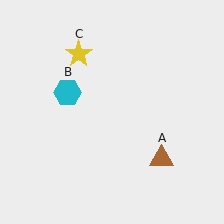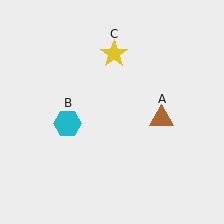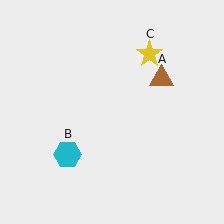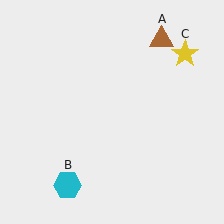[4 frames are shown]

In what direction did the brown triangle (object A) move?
The brown triangle (object A) moved up.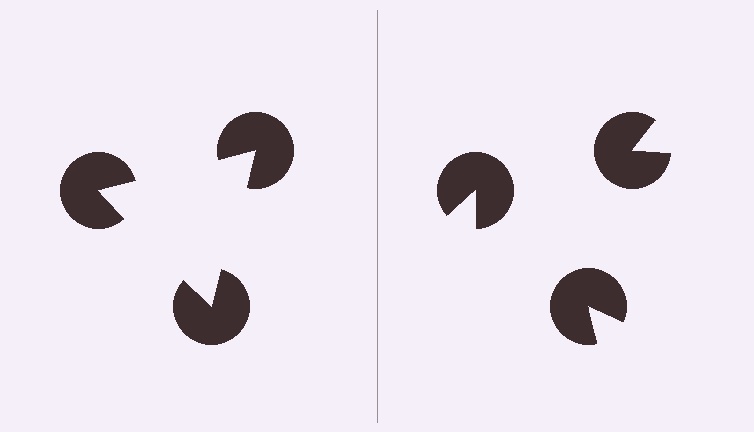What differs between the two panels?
The pac-man discs are positioned identically on both sides; only the wedge orientations differ. On the left they align to a triangle; on the right they are misaligned.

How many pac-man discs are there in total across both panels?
6 — 3 on each side.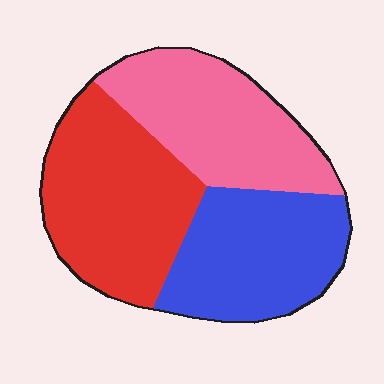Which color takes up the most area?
Red, at roughly 35%.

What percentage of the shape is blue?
Blue takes up about one third (1/3) of the shape.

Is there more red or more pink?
Red.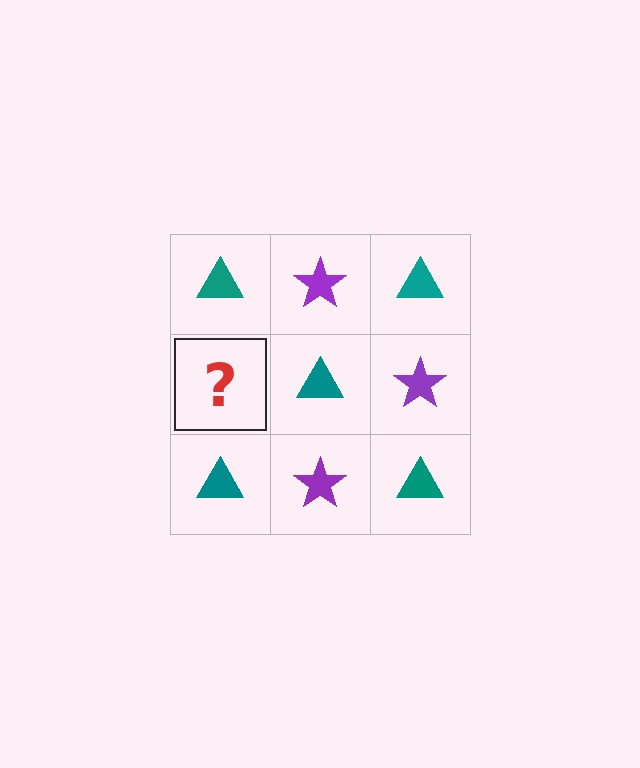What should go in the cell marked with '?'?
The missing cell should contain a purple star.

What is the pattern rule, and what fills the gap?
The rule is that it alternates teal triangle and purple star in a checkerboard pattern. The gap should be filled with a purple star.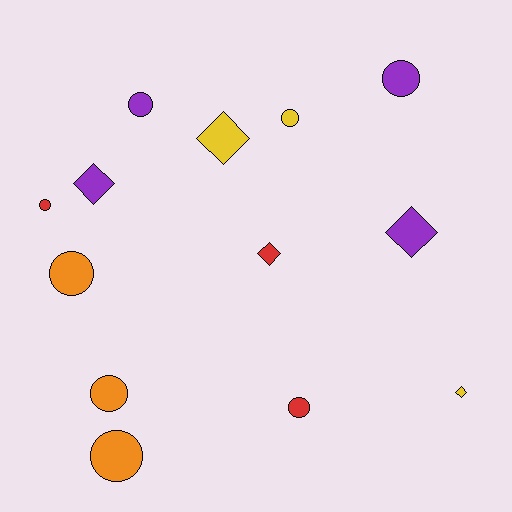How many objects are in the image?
There are 13 objects.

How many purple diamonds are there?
There are 2 purple diamonds.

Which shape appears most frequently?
Circle, with 8 objects.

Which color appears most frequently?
Purple, with 4 objects.